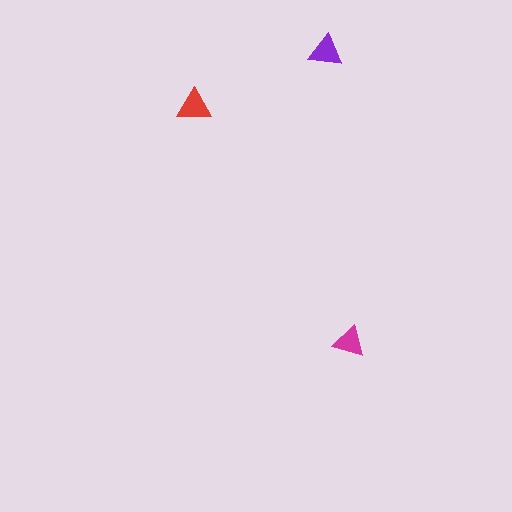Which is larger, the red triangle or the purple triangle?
The red one.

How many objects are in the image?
There are 3 objects in the image.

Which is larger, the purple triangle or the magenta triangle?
The purple one.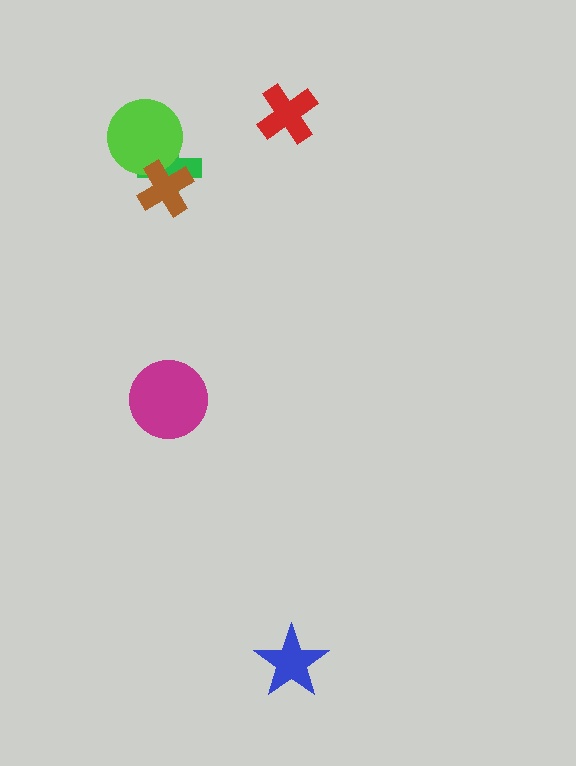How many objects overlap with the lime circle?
2 objects overlap with the lime circle.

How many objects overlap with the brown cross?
2 objects overlap with the brown cross.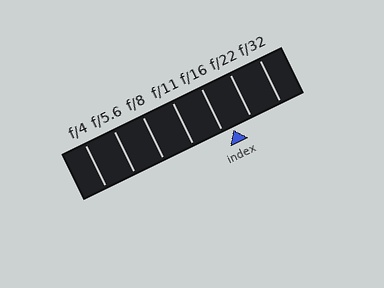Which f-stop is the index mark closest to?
The index mark is closest to f/16.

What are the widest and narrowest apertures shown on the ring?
The widest aperture shown is f/4 and the narrowest is f/32.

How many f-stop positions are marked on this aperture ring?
There are 7 f-stop positions marked.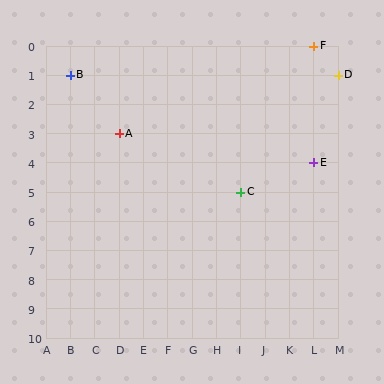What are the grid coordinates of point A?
Point A is at grid coordinates (D, 3).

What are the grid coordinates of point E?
Point E is at grid coordinates (L, 4).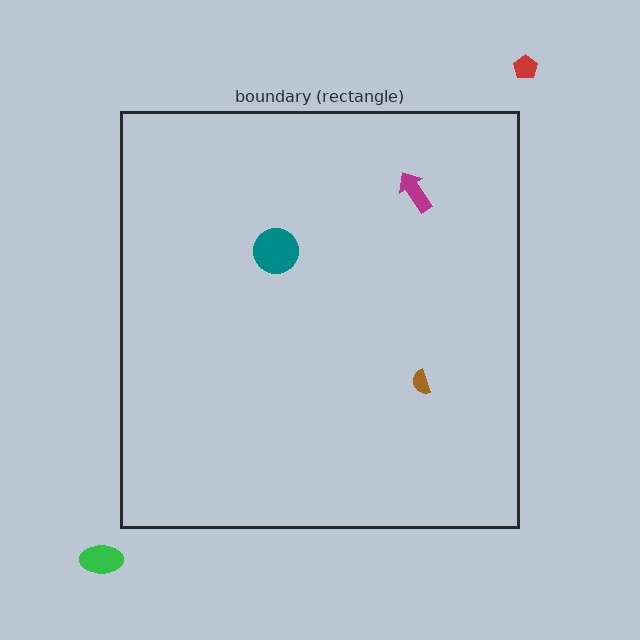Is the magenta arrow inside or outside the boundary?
Inside.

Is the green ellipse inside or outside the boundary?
Outside.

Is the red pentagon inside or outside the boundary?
Outside.